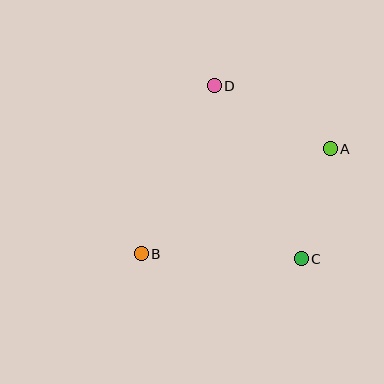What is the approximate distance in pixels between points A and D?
The distance between A and D is approximately 132 pixels.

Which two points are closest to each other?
Points A and C are closest to each other.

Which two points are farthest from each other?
Points A and B are farthest from each other.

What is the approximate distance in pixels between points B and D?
The distance between B and D is approximately 183 pixels.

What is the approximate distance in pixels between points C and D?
The distance between C and D is approximately 193 pixels.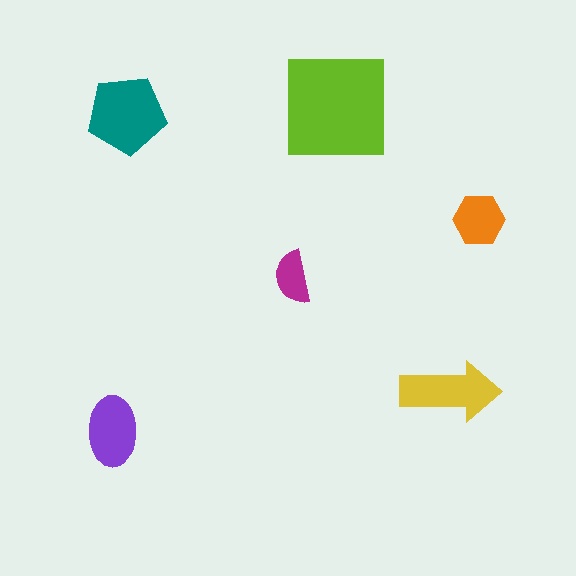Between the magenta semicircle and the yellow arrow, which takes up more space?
The yellow arrow.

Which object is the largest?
The lime square.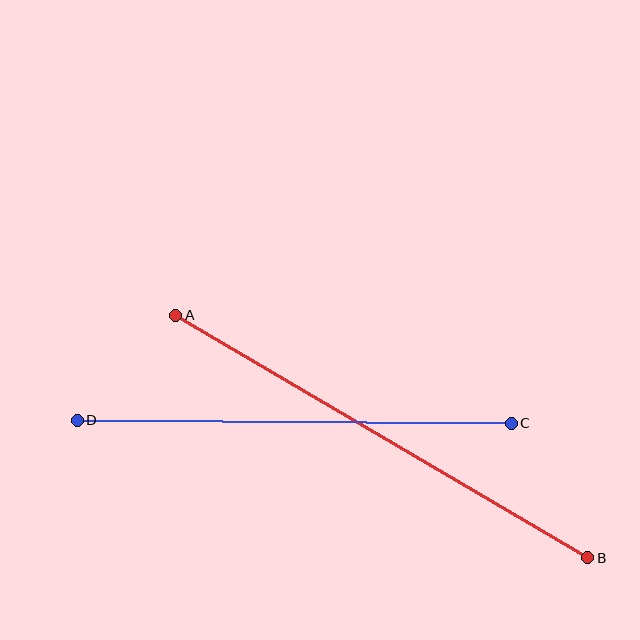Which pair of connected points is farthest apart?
Points A and B are farthest apart.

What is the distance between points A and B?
The distance is approximately 478 pixels.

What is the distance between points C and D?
The distance is approximately 434 pixels.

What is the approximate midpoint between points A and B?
The midpoint is at approximately (382, 436) pixels.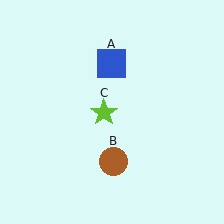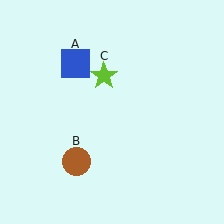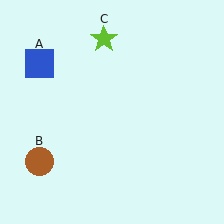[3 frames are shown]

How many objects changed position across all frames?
3 objects changed position: blue square (object A), brown circle (object B), lime star (object C).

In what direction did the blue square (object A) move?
The blue square (object A) moved left.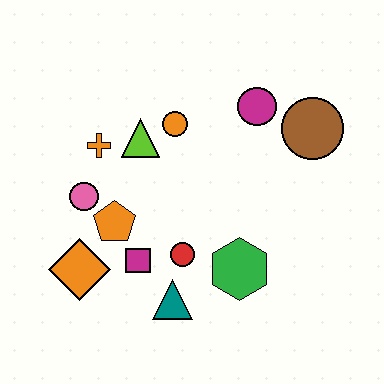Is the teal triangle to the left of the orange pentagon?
No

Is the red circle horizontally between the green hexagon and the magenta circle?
No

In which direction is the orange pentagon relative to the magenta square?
The orange pentagon is above the magenta square.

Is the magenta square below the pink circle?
Yes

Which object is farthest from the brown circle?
The orange diamond is farthest from the brown circle.